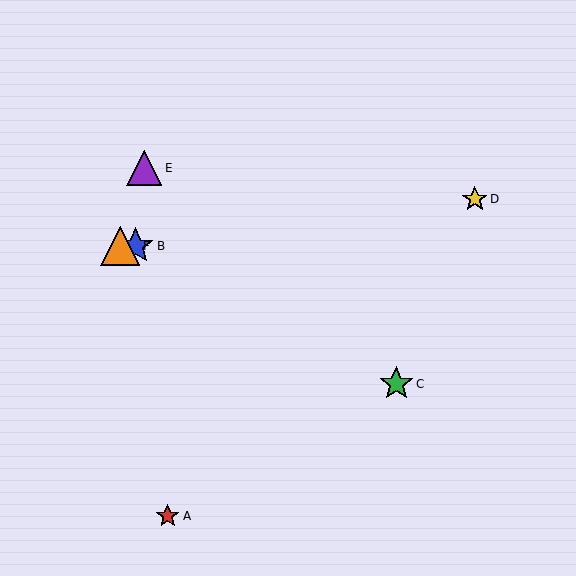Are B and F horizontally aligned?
Yes, both are at y≈246.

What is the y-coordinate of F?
Object F is at y≈246.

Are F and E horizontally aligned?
No, F is at y≈246 and E is at y≈168.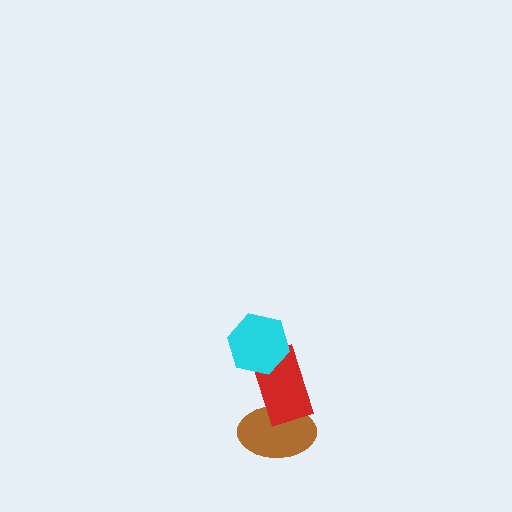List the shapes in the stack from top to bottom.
From top to bottom: the cyan hexagon, the red rectangle, the brown ellipse.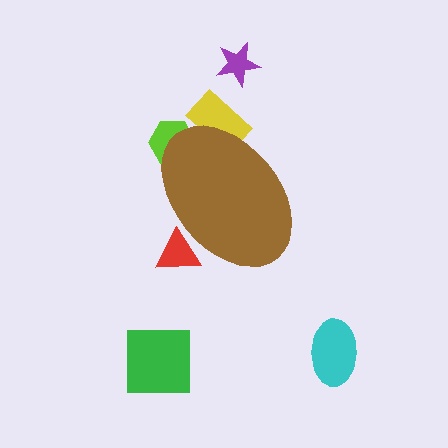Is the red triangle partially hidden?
Yes, the red triangle is partially hidden behind the brown ellipse.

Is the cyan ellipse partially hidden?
No, the cyan ellipse is fully visible.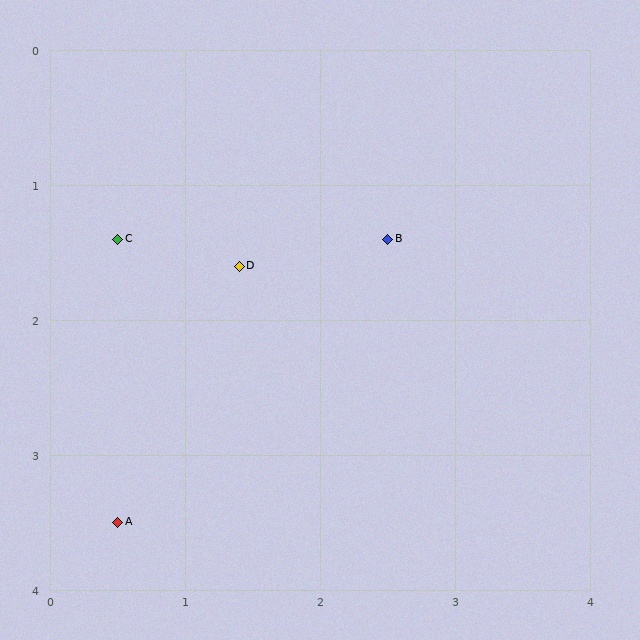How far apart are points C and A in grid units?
Points C and A are about 2.1 grid units apart.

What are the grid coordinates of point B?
Point B is at approximately (2.5, 1.4).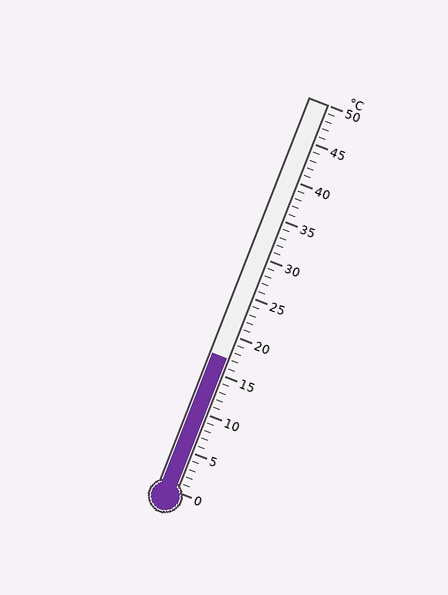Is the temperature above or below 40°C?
The temperature is below 40°C.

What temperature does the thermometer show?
The thermometer shows approximately 17°C.